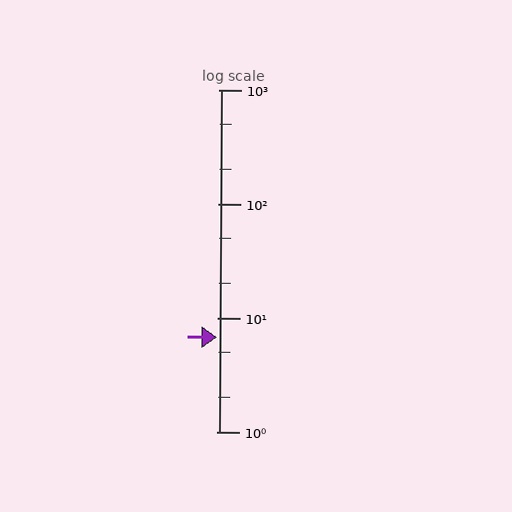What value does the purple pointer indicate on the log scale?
The pointer indicates approximately 6.7.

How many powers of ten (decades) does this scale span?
The scale spans 3 decades, from 1 to 1000.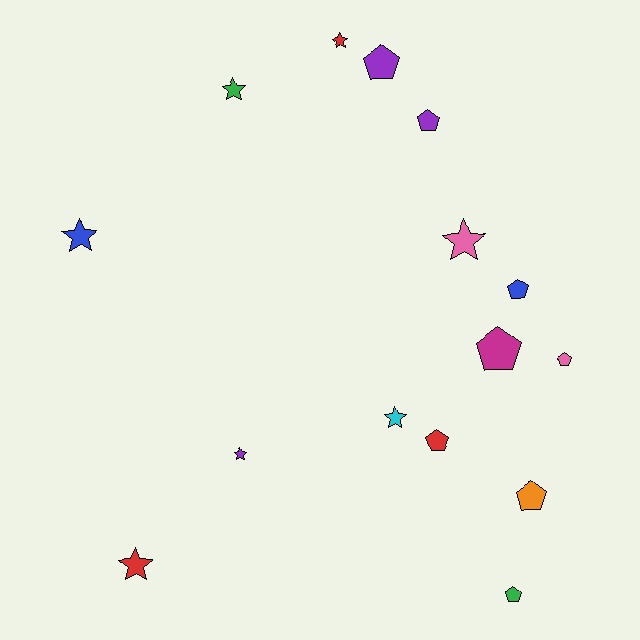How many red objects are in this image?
There are 3 red objects.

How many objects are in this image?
There are 15 objects.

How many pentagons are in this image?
There are 8 pentagons.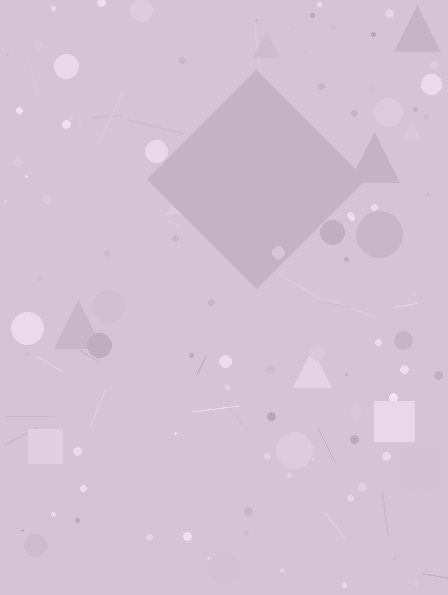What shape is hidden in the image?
A diamond is hidden in the image.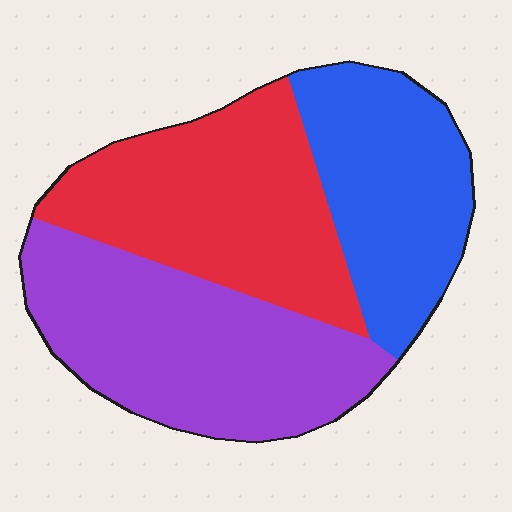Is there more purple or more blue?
Purple.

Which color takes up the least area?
Blue, at roughly 30%.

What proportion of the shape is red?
Red takes up between a third and a half of the shape.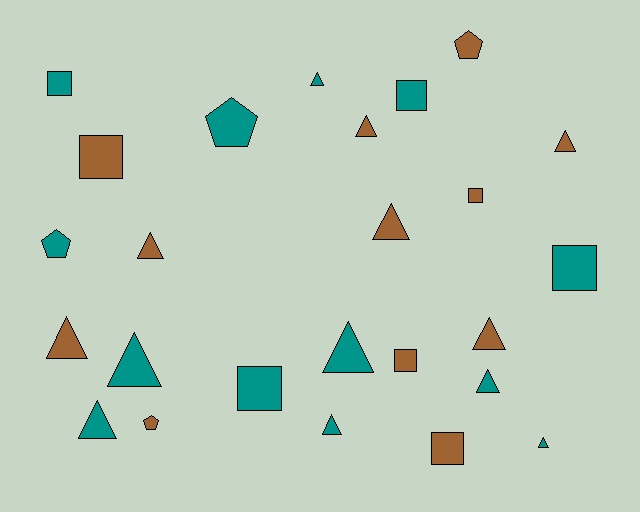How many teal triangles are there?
There are 7 teal triangles.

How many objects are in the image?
There are 25 objects.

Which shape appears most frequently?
Triangle, with 13 objects.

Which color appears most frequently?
Teal, with 13 objects.